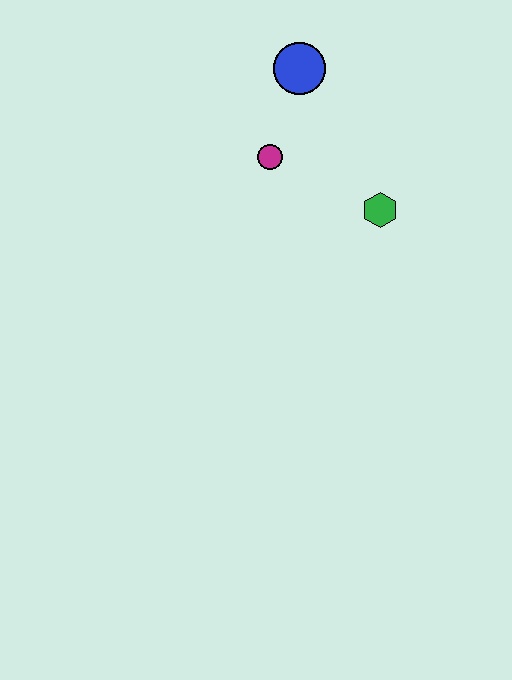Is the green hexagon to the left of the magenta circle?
No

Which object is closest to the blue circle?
The magenta circle is closest to the blue circle.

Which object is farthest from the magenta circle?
The green hexagon is farthest from the magenta circle.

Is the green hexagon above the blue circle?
No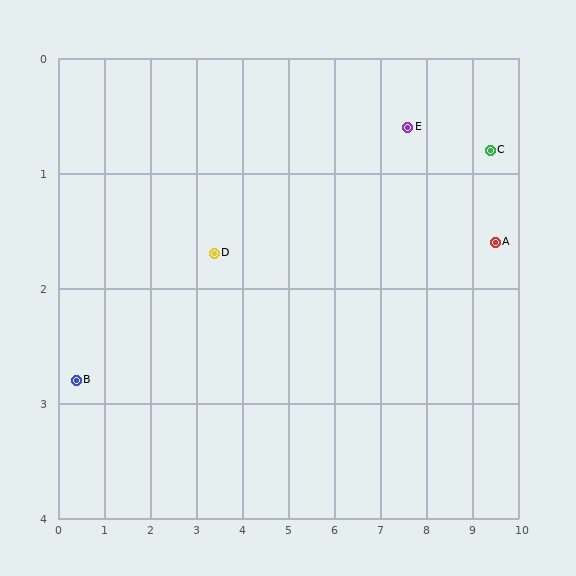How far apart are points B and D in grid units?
Points B and D are about 3.2 grid units apart.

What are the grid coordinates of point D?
Point D is at approximately (3.4, 1.7).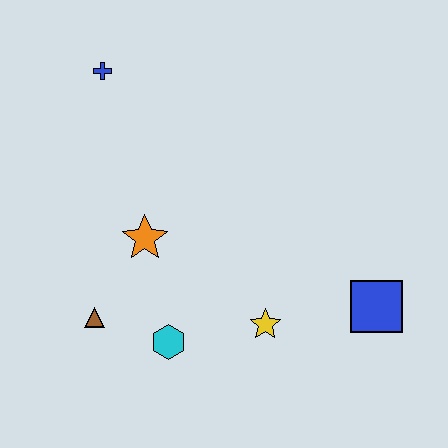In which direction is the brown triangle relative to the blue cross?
The brown triangle is below the blue cross.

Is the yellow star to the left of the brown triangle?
No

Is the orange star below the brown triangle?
No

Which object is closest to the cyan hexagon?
The brown triangle is closest to the cyan hexagon.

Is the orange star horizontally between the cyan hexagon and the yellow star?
No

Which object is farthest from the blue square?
The blue cross is farthest from the blue square.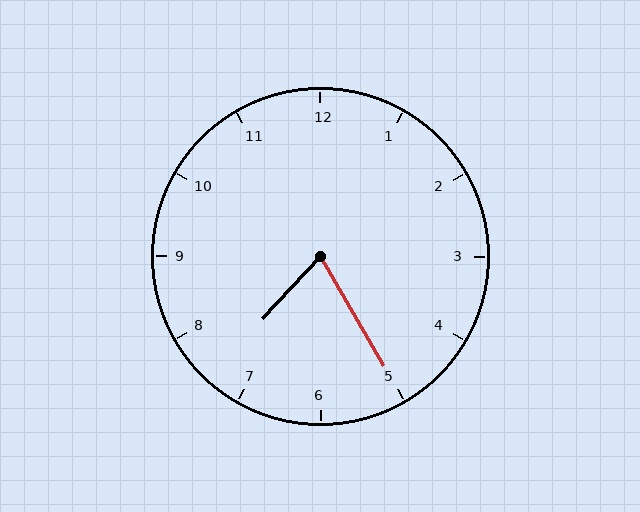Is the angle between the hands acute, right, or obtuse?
It is acute.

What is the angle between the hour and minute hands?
Approximately 72 degrees.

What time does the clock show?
7:25.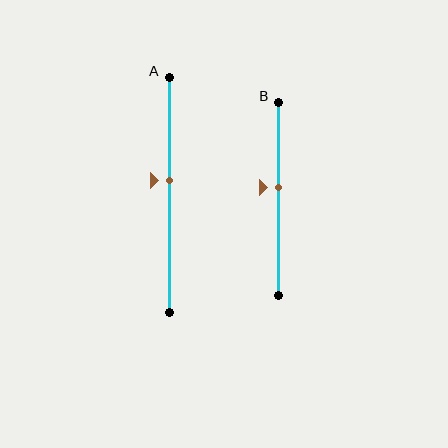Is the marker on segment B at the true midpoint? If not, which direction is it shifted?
No, the marker on segment B is shifted upward by about 6% of the segment length.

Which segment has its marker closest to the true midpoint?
Segment B has its marker closest to the true midpoint.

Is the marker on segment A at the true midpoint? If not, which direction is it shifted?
No, the marker on segment A is shifted upward by about 6% of the segment length.